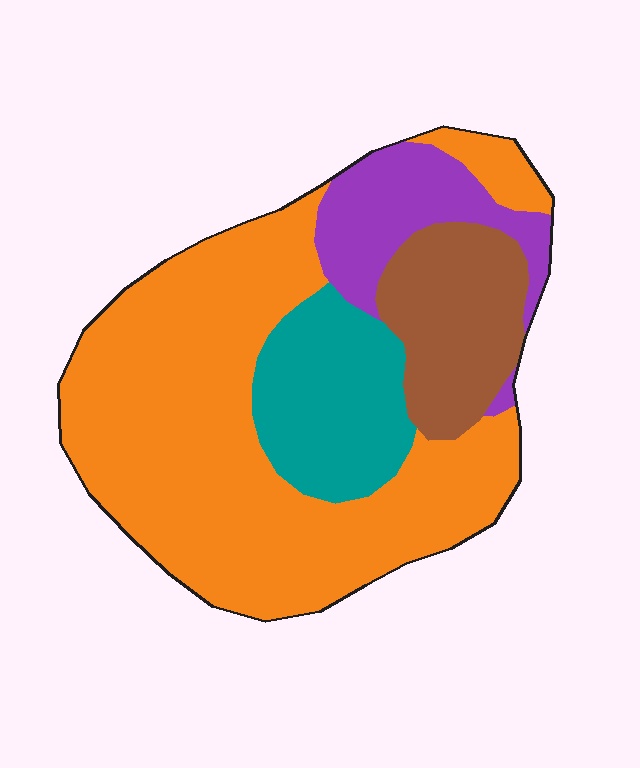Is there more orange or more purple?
Orange.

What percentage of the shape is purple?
Purple covers 12% of the shape.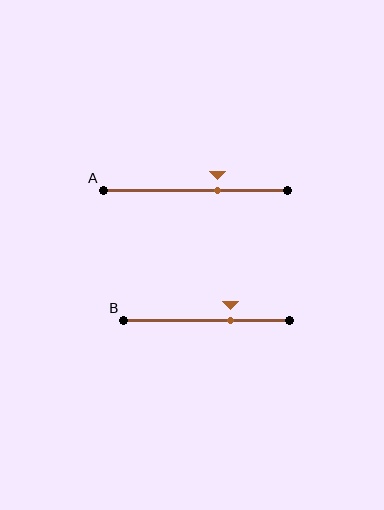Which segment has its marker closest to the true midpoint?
Segment A has its marker closest to the true midpoint.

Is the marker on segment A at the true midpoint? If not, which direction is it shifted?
No, the marker on segment A is shifted to the right by about 12% of the segment length.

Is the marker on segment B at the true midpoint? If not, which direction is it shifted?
No, the marker on segment B is shifted to the right by about 15% of the segment length.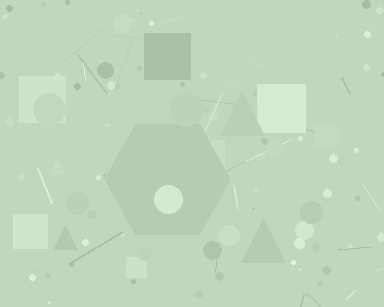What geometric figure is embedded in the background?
A hexagon is embedded in the background.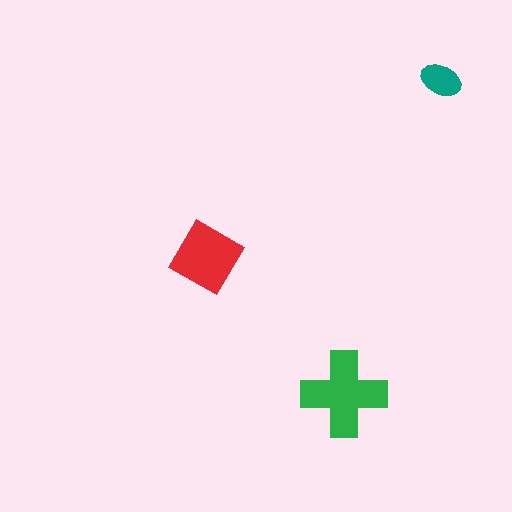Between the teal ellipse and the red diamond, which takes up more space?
The red diamond.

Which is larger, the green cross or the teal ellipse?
The green cross.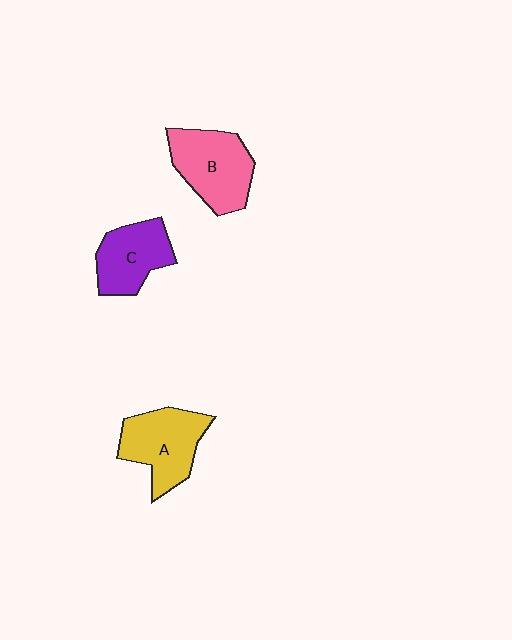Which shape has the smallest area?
Shape C (purple).